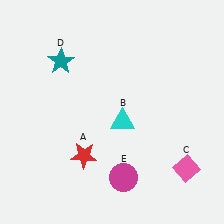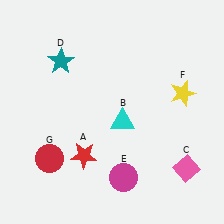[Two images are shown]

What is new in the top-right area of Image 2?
A yellow star (F) was added in the top-right area of Image 2.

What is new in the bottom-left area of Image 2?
A red circle (G) was added in the bottom-left area of Image 2.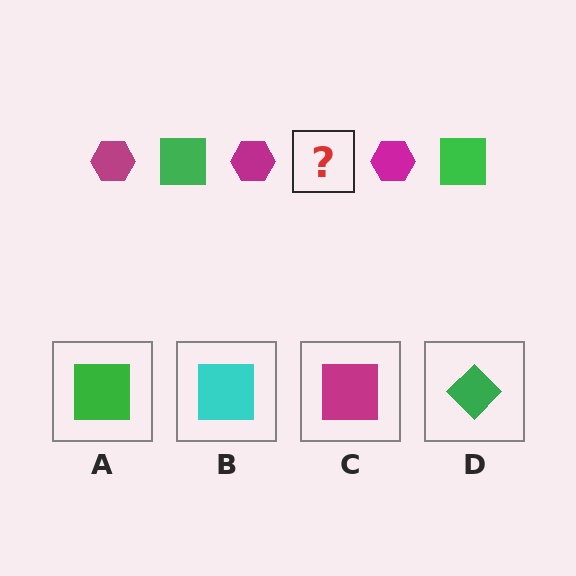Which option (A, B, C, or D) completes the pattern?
A.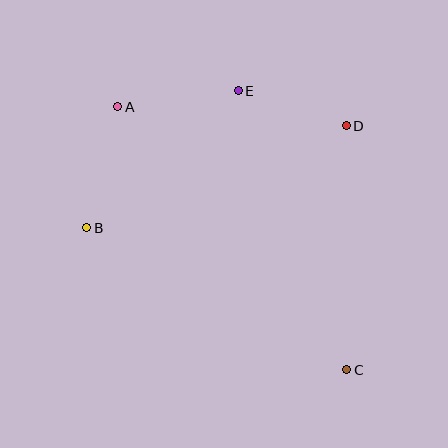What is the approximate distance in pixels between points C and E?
The distance between C and E is approximately 300 pixels.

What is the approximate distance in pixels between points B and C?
The distance between B and C is approximately 296 pixels.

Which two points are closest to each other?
Points D and E are closest to each other.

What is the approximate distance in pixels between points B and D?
The distance between B and D is approximately 279 pixels.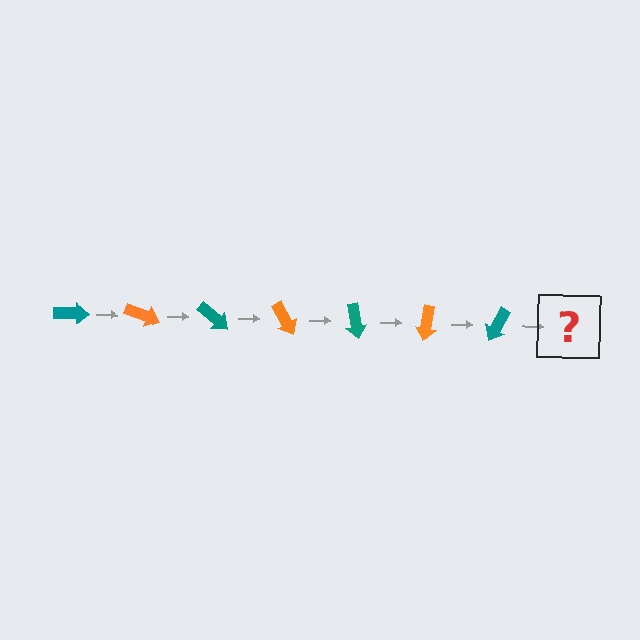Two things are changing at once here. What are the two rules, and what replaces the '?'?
The two rules are that it rotates 20 degrees each step and the color cycles through teal and orange. The '?' should be an orange arrow, rotated 140 degrees from the start.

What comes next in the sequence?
The next element should be an orange arrow, rotated 140 degrees from the start.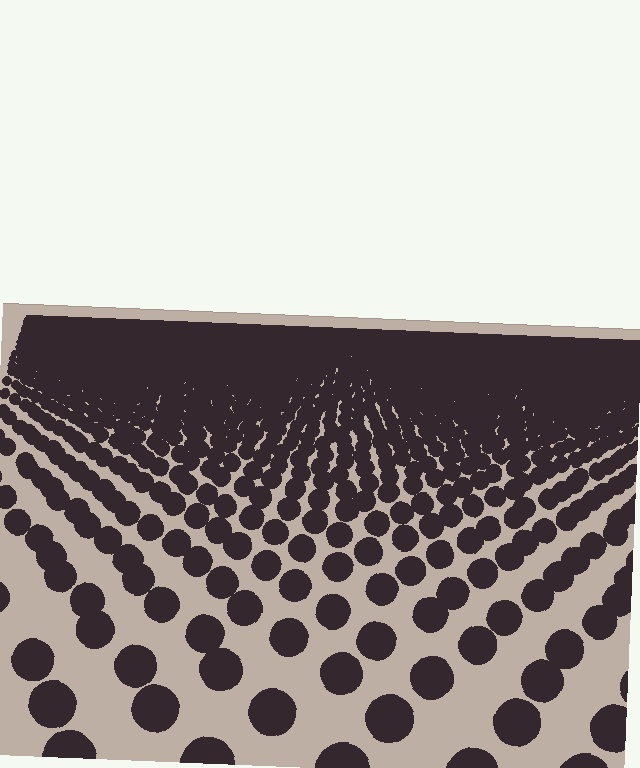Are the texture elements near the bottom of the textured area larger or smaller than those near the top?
Larger. Near the bottom, elements are closer to the viewer and appear at a bigger on-screen size.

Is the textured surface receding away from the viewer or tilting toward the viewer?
The surface is receding away from the viewer. Texture elements get smaller and denser toward the top.